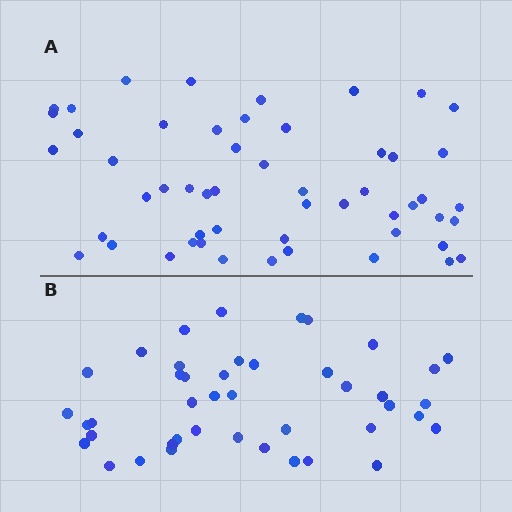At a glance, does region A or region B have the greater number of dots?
Region A (the top region) has more dots.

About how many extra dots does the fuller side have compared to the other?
Region A has roughly 10 or so more dots than region B.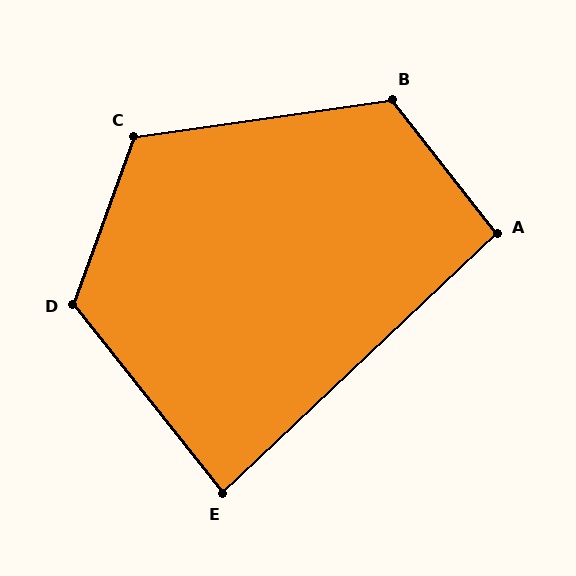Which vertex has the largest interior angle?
D, at approximately 122 degrees.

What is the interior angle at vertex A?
Approximately 96 degrees (obtuse).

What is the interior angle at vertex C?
Approximately 118 degrees (obtuse).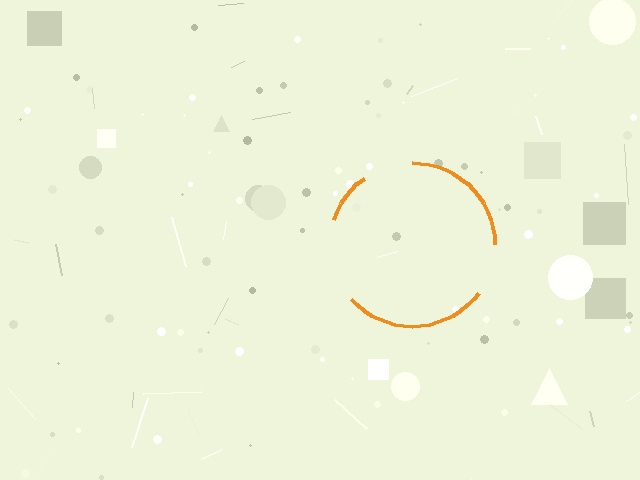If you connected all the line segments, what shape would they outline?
They would outline a circle.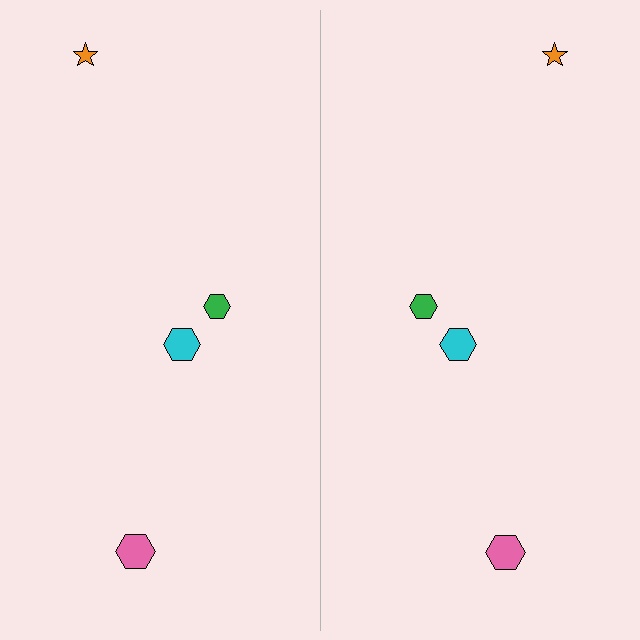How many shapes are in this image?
There are 8 shapes in this image.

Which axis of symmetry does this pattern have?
The pattern has a vertical axis of symmetry running through the center of the image.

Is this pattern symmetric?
Yes, this pattern has bilateral (reflection) symmetry.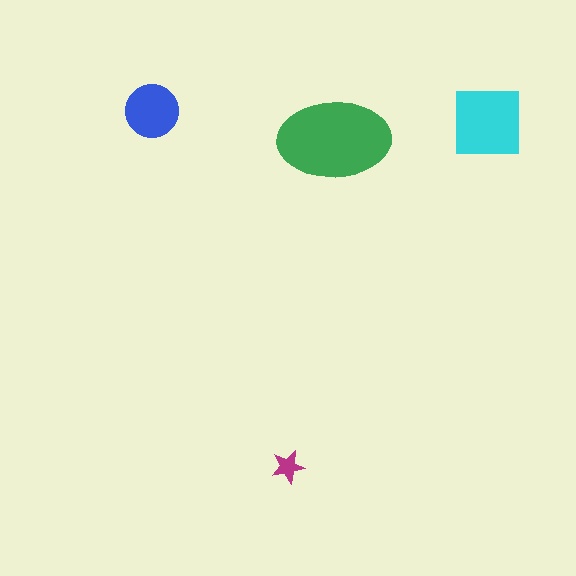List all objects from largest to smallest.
The green ellipse, the cyan square, the blue circle, the magenta star.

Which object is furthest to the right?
The cyan square is rightmost.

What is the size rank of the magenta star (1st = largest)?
4th.